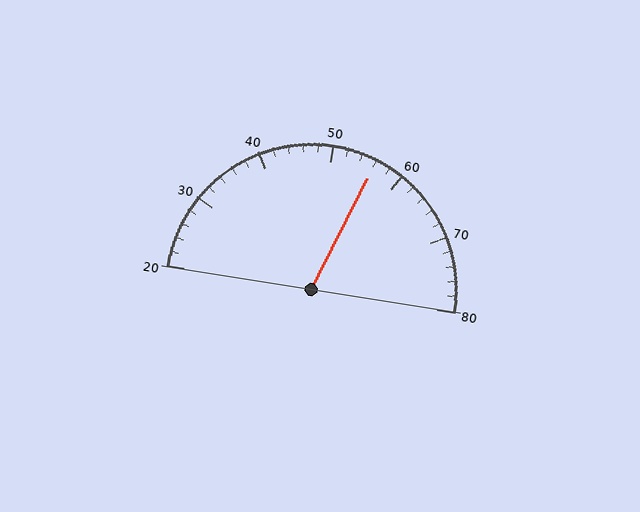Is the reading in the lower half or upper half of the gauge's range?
The reading is in the upper half of the range (20 to 80).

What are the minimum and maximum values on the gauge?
The gauge ranges from 20 to 80.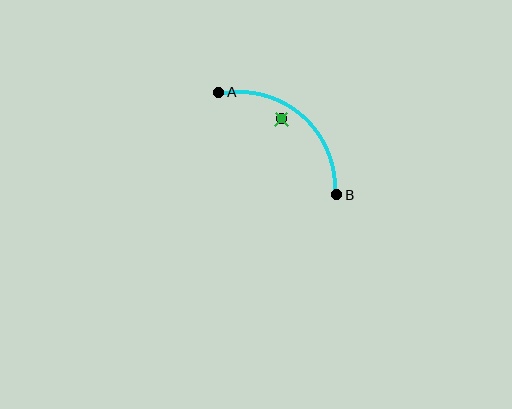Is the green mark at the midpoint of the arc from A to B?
No — the green mark does not lie on the arc at all. It sits slightly inside the curve.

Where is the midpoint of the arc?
The arc midpoint is the point on the curve farthest from the straight line joining A and B. It sits above and to the right of that line.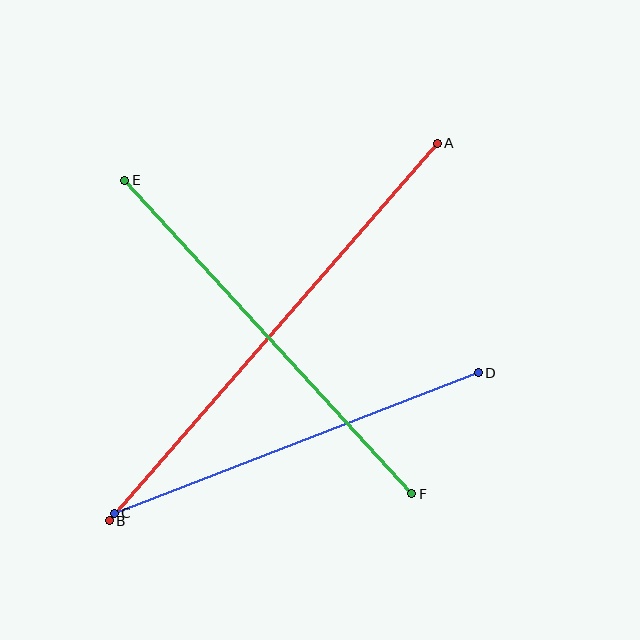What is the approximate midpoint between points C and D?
The midpoint is at approximately (296, 443) pixels.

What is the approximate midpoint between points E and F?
The midpoint is at approximately (268, 337) pixels.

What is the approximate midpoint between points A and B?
The midpoint is at approximately (273, 332) pixels.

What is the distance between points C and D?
The distance is approximately 390 pixels.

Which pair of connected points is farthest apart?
Points A and B are farthest apart.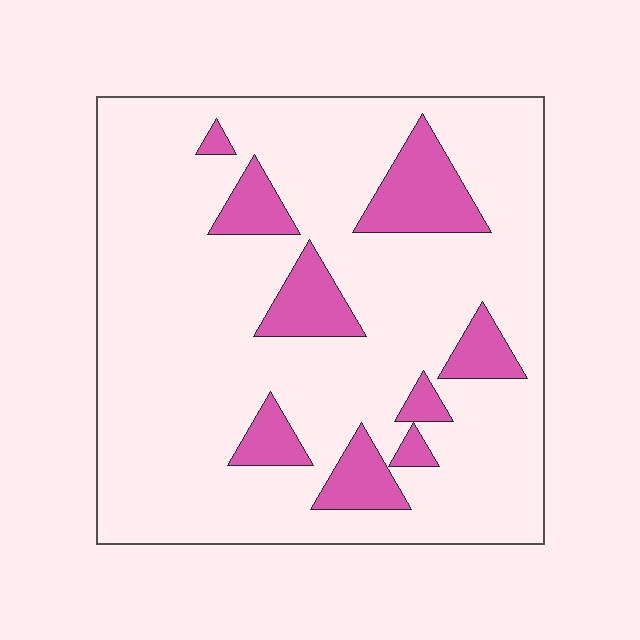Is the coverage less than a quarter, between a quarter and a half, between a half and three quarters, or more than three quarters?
Less than a quarter.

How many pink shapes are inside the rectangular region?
9.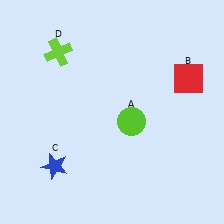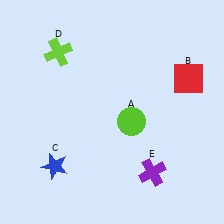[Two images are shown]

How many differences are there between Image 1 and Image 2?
There is 1 difference between the two images.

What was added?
A purple cross (E) was added in Image 2.